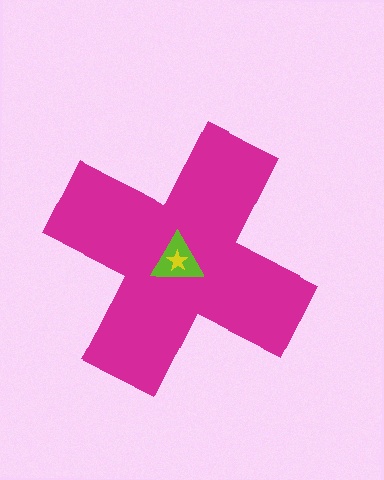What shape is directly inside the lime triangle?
The yellow star.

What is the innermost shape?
The yellow star.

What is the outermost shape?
The magenta cross.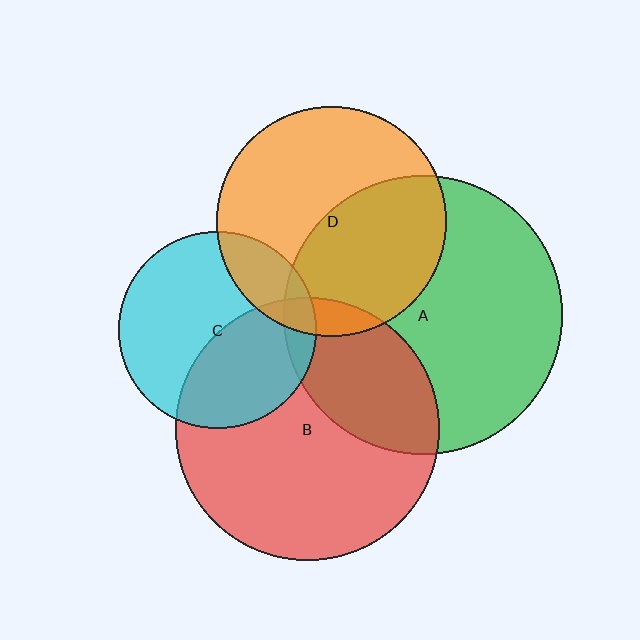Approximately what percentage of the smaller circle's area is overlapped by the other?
Approximately 30%.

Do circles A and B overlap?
Yes.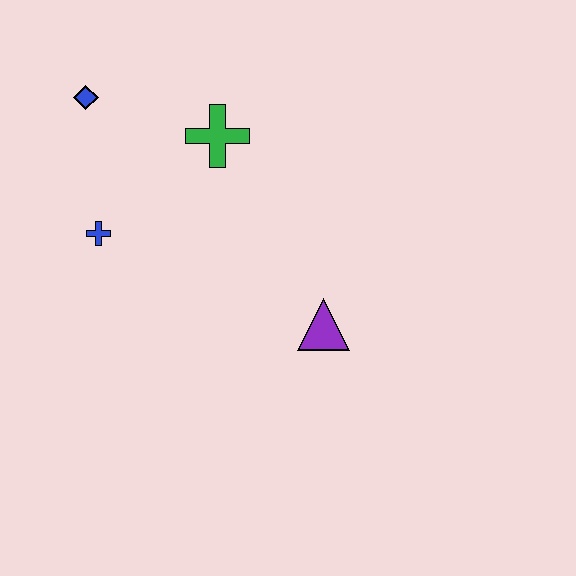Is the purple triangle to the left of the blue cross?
No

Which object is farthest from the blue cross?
The purple triangle is farthest from the blue cross.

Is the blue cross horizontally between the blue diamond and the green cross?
Yes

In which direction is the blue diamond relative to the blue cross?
The blue diamond is above the blue cross.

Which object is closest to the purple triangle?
The green cross is closest to the purple triangle.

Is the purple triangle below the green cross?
Yes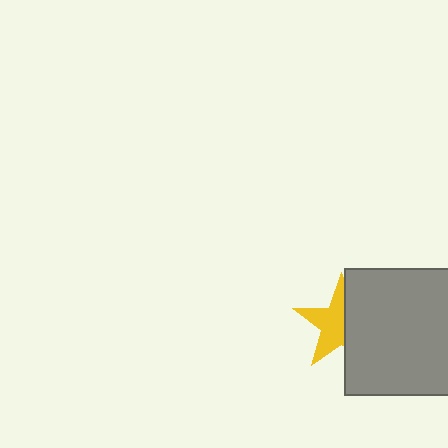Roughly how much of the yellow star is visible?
About half of it is visible (roughly 55%).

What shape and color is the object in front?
The object in front is a gray square.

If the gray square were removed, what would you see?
You would see the complete yellow star.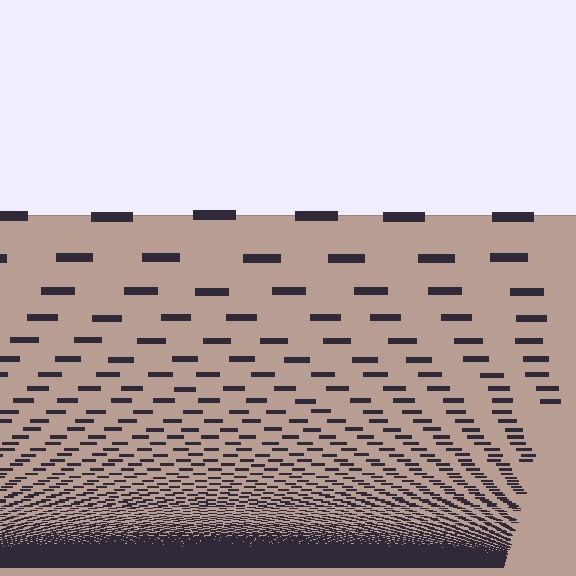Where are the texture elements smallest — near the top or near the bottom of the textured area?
Near the bottom.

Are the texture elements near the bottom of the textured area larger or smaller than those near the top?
Smaller. The gradient is inverted — elements near the bottom are smaller and denser.